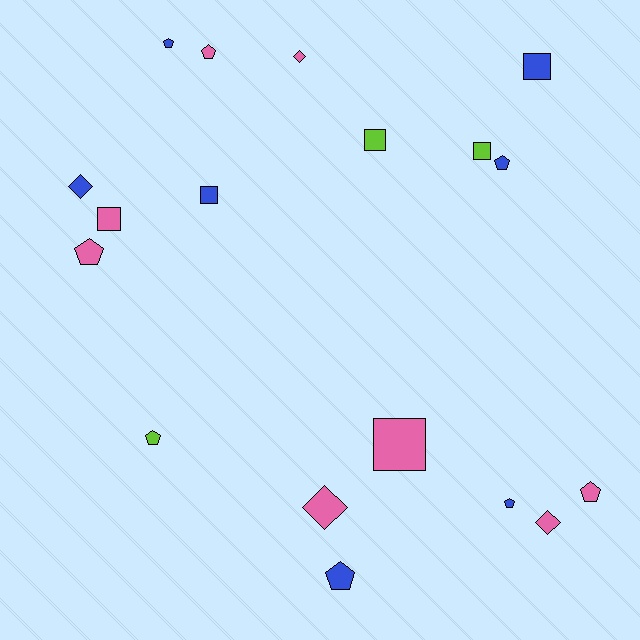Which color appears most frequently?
Pink, with 8 objects.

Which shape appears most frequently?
Pentagon, with 8 objects.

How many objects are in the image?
There are 18 objects.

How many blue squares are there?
There are 2 blue squares.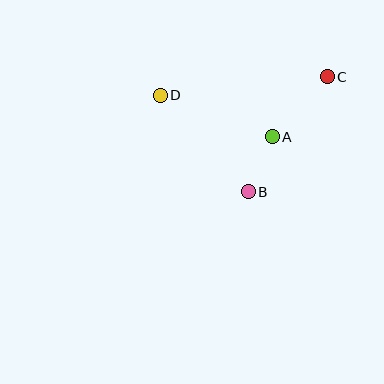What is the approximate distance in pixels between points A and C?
The distance between A and C is approximately 81 pixels.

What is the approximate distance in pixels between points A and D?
The distance between A and D is approximately 120 pixels.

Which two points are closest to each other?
Points A and B are closest to each other.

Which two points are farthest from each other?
Points C and D are farthest from each other.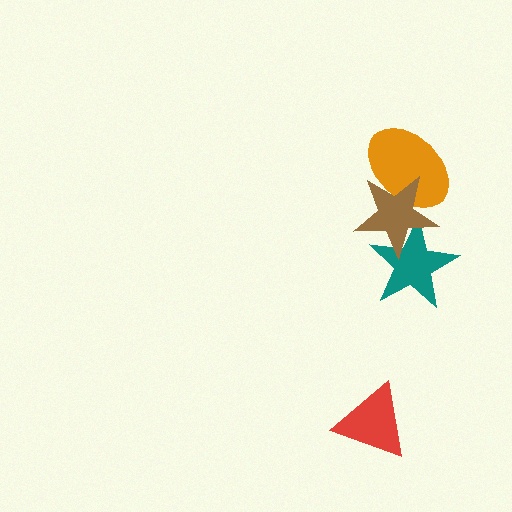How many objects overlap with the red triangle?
0 objects overlap with the red triangle.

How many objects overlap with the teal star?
1 object overlaps with the teal star.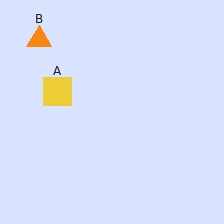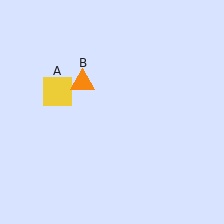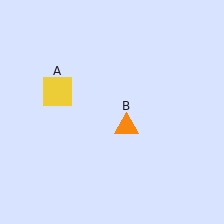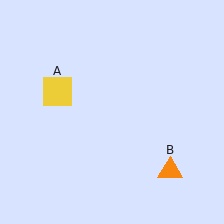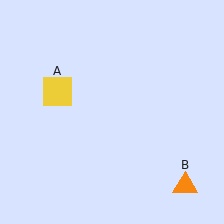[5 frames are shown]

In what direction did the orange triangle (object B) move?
The orange triangle (object B) moved down and to the right.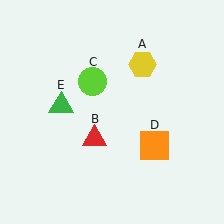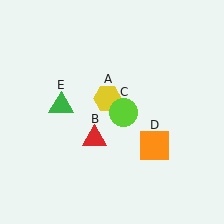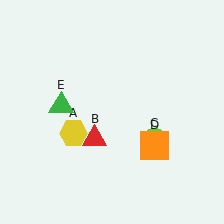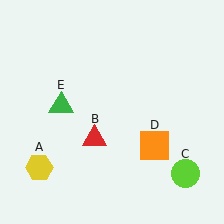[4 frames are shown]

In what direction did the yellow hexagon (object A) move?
The yellow hexagon (object A) moved down and to the left.